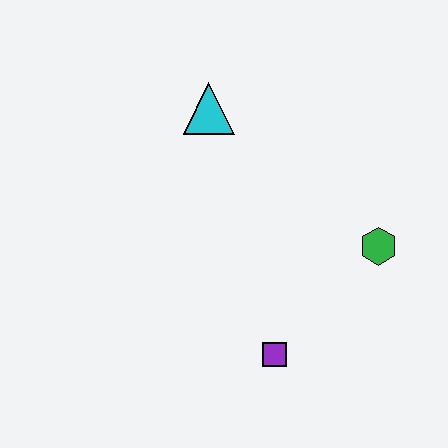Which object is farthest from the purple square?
The cyan triangle is farthest from the purple square.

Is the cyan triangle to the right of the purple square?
No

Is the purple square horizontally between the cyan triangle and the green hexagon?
Yes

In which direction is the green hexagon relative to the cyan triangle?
The green hexagon is to the right of the cyan triangle.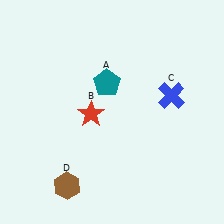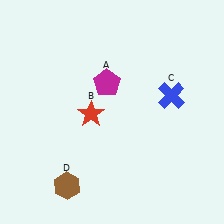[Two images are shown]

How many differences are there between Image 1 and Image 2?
There is 1 difference between the two images.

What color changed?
The pentagon (A) changed from teal in Image 1 to magenta in Image 2.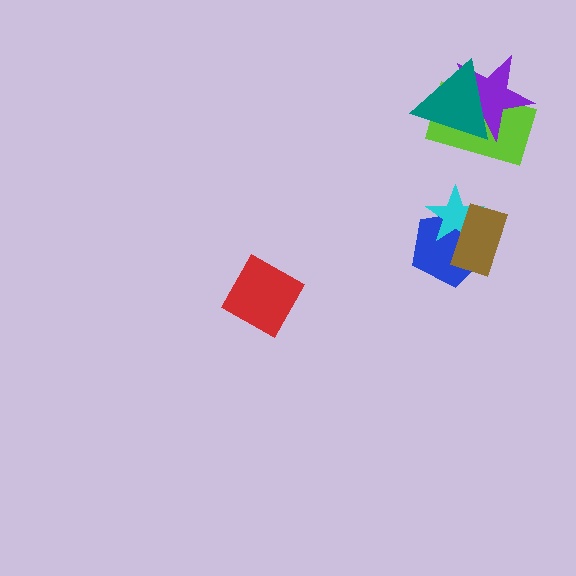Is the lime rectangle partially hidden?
Yes, it is partially covered by another shape.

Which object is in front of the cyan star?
The brown rectangle is in front of the cyan star.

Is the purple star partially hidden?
Yes, it is partially covered by another shape.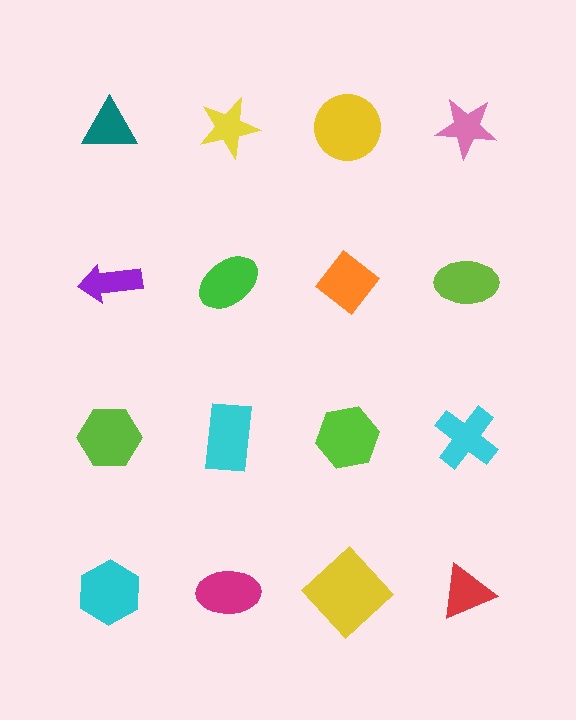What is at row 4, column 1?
A cyan hexagon.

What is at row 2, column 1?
A purple arrow.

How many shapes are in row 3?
4 shapes.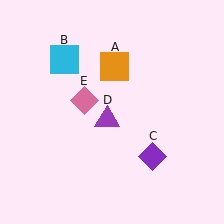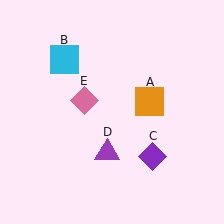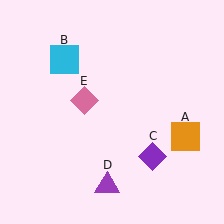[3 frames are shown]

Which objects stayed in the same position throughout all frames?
Cyan square (object B) and purple diamond (object C) and pink diamond (object E) remained stationary.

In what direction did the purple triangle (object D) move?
The purple triangle (object D) moved down.